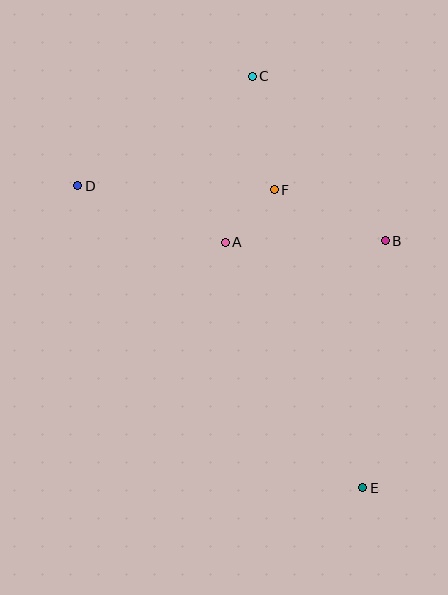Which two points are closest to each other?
Points A and F are closest to each other.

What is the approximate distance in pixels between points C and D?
The distance between C and D is approximately 206 pixels.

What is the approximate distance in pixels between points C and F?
The distance between C and F is approximately 116 pixels.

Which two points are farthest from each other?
Points C and E are farthest from each other.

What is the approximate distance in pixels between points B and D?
The distance between B and D is approximately 313 pixels.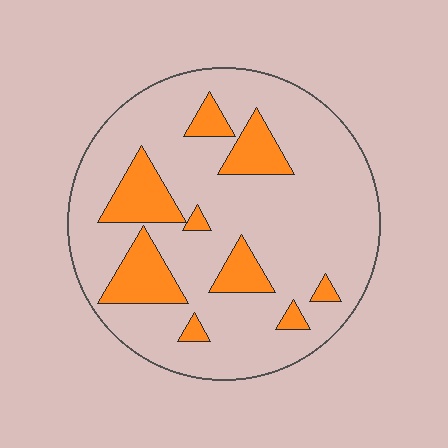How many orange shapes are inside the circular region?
9.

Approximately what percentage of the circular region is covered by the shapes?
Approximately 20%.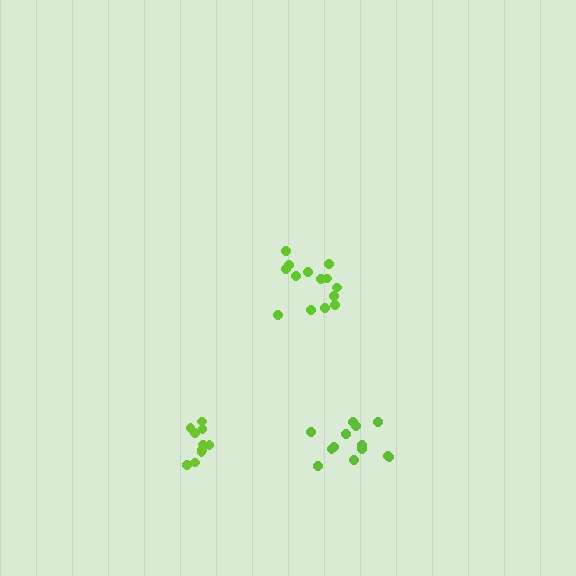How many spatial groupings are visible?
There are 3 spatial groupings.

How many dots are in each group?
Group 1: 14 dots, Group 2: 10 dots, Group 3: 13 dots (37 total).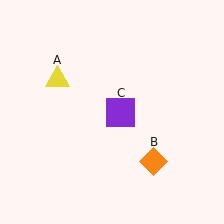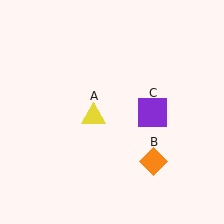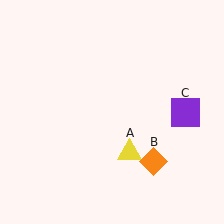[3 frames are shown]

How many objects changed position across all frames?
2 objects changed position: yellow triangle (object A), purple square (object C).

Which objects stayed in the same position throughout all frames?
Orange diamond (object B) remained stationary.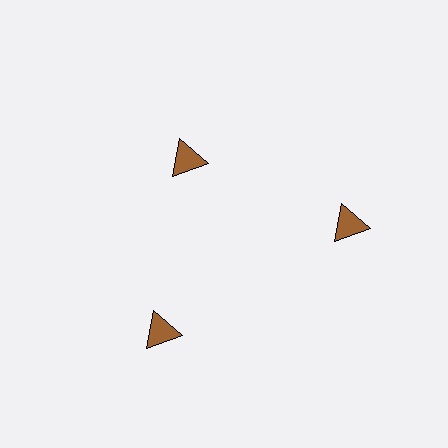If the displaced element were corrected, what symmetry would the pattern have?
It would have 3-fold rotational symmetry — the pattern would map onto itself every 120 degrees.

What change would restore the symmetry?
The symmetry would be restored by moving it outward, back onto the ring so that all 3 triangles sit at equal angles and equal distance from the center.